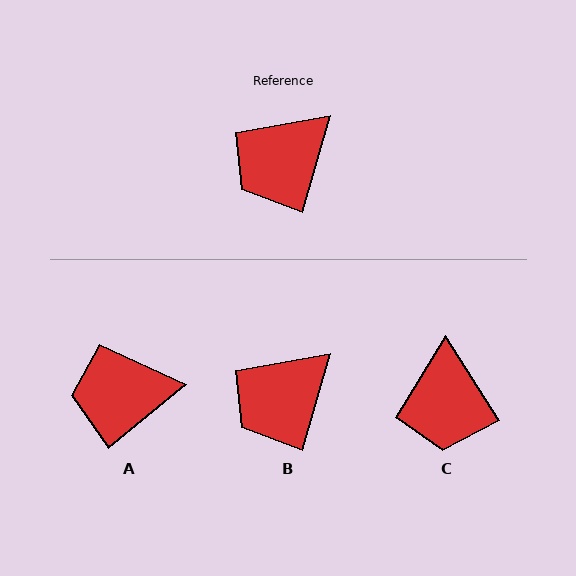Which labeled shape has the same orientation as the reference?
B.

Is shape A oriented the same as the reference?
No, it is off by about 35 degrees.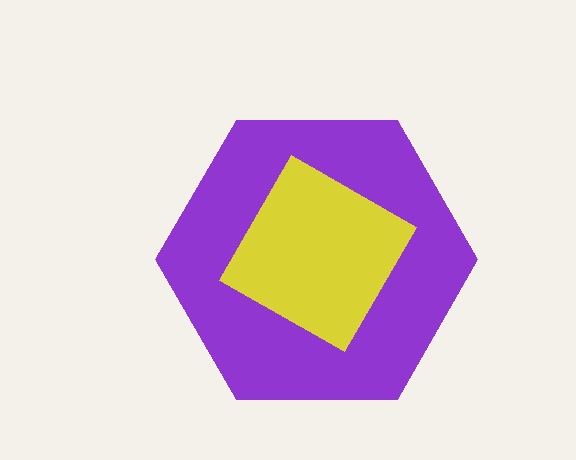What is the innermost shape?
The yellow diamond.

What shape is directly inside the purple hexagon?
The yellow diamond.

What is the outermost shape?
The purple hexagon.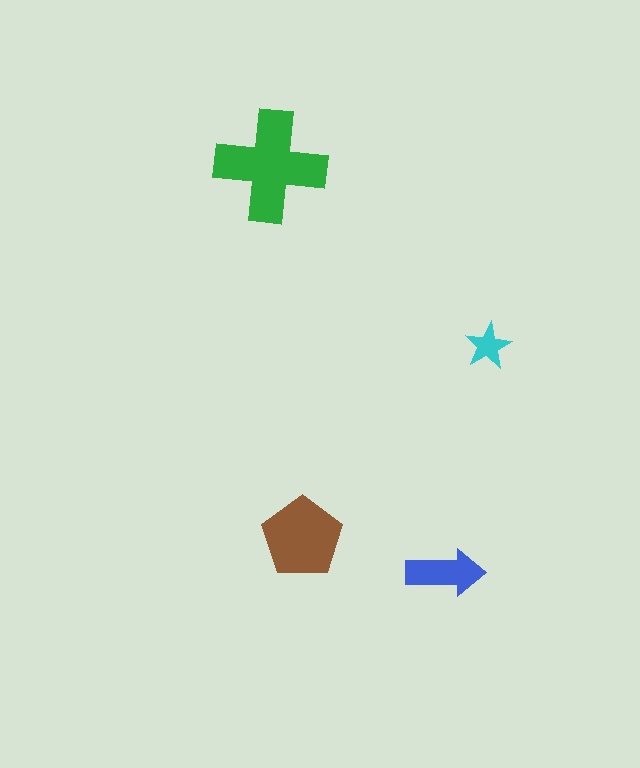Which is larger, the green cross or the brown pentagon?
The green cross.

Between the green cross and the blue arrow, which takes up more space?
The green cross.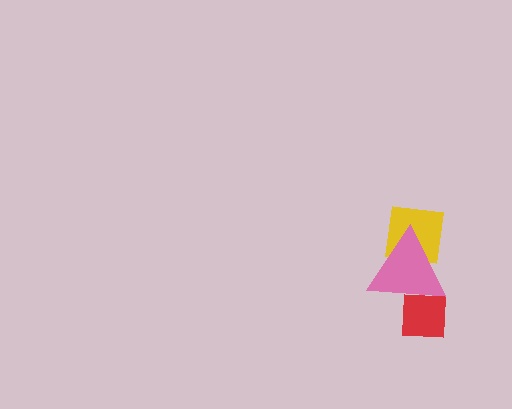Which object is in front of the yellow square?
The pink triangle is in front of the yellow square.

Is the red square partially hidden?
Yes, it is partially covered by another shape.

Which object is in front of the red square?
The pink triangle is in front of the red square.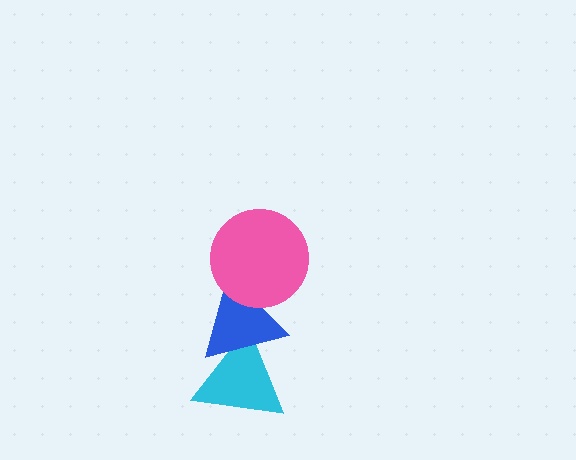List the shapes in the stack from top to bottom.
From top to bottom: the pink circle, the blue triangle, the cyan triangle.